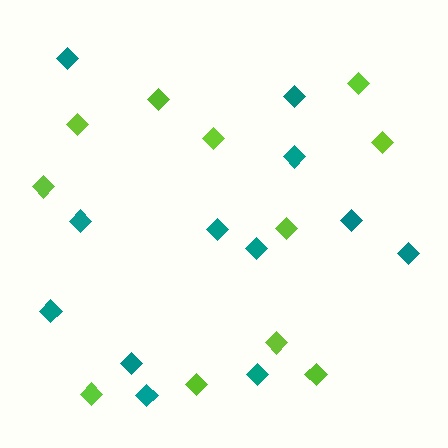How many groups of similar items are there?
There are 2 groups: one group of teal diamonds (12) and one group of lime diamonds (11).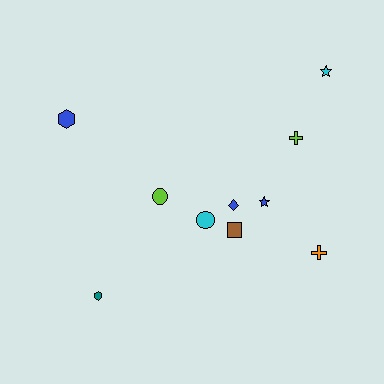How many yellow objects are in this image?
There are no yellow objects.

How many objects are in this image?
There are 10 objects.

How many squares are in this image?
There is 1 square.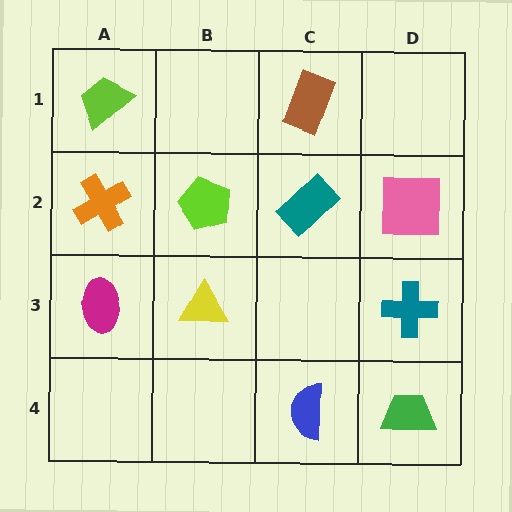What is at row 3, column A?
A magenta ellipse.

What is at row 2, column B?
A lime pentagon.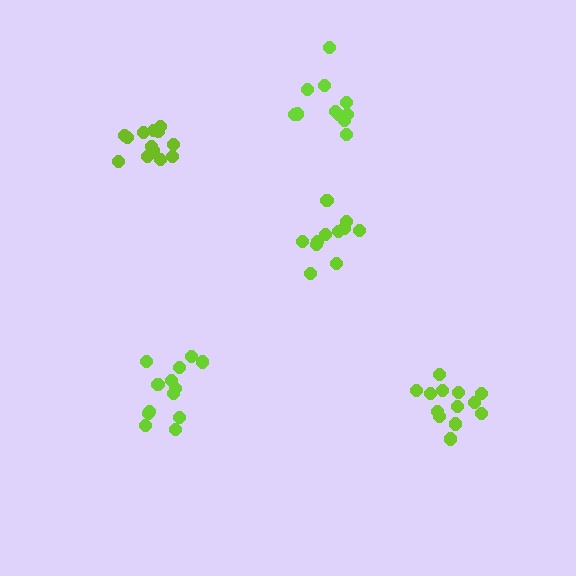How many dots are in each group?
Group 1: 12 dots, Group 2: 13 dots, Group 3: 11 dots, Group 4: 13 dots, Group 5: 13 dots (62 total).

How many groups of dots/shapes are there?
There are 5 groups.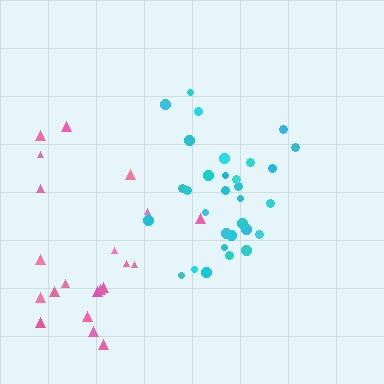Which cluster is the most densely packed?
Cyan.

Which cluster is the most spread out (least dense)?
Pink.